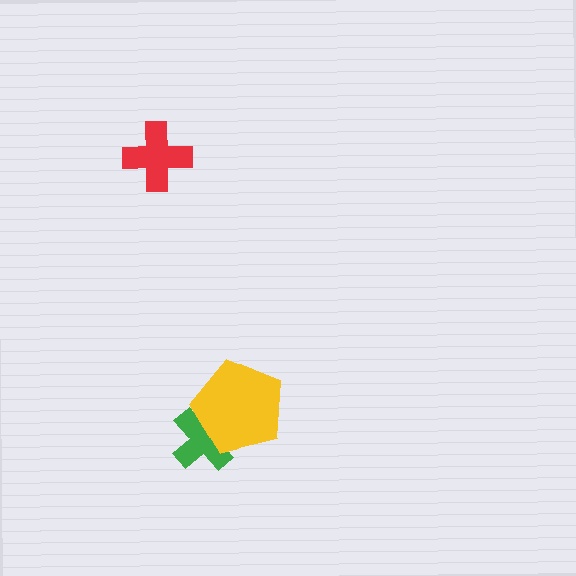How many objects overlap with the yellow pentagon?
1 object overlaps with the yellow pentagon.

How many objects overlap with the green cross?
1 object overlaps with the green cross.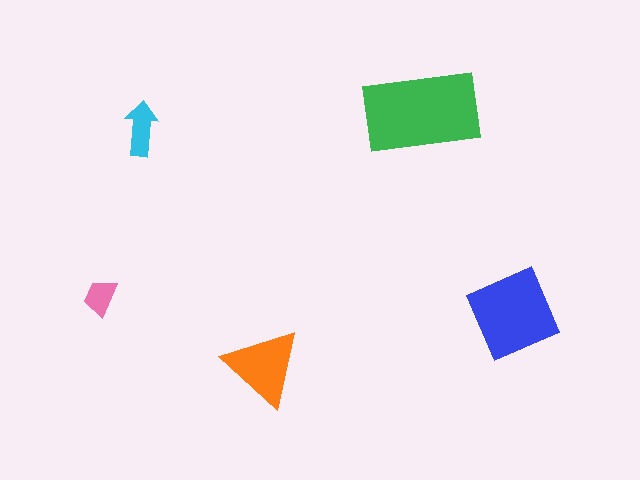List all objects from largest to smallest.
The green rectangle, the blue diamond, the orange triangle, the cyan arrow, the pink trapezoid.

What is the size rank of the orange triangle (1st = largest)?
3rd.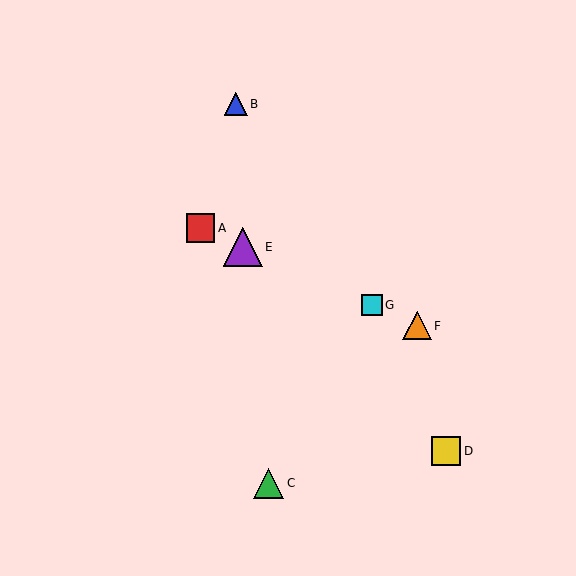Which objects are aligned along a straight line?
Objects A, E, F, G are aligned along a straight line.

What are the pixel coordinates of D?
Object D is at (446, 451).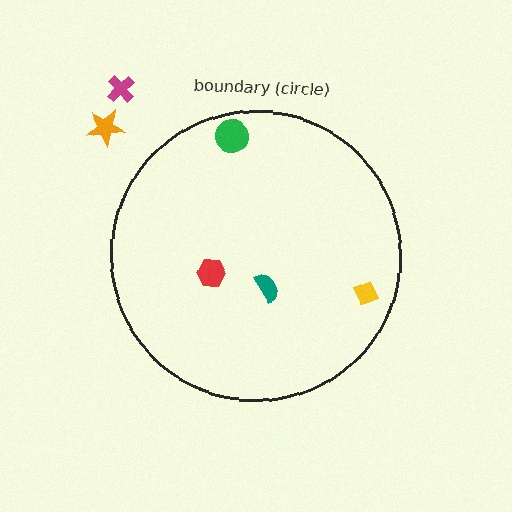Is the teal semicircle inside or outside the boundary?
Inside.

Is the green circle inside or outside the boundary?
Inside.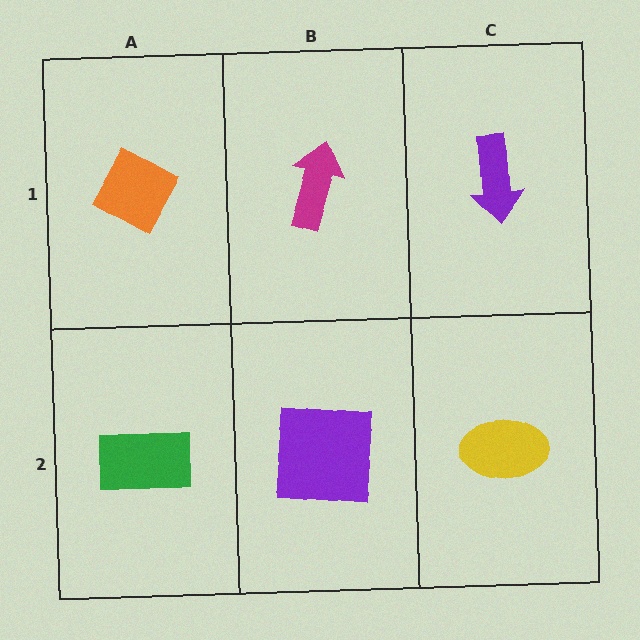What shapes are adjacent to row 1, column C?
A yellow ellipse (row 2, column C), a magenta arrow (row 1, column B).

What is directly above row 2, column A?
An orange diamond.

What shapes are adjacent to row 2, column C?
A purple arrow (row 1, column C), a purple square (row 2, column B).